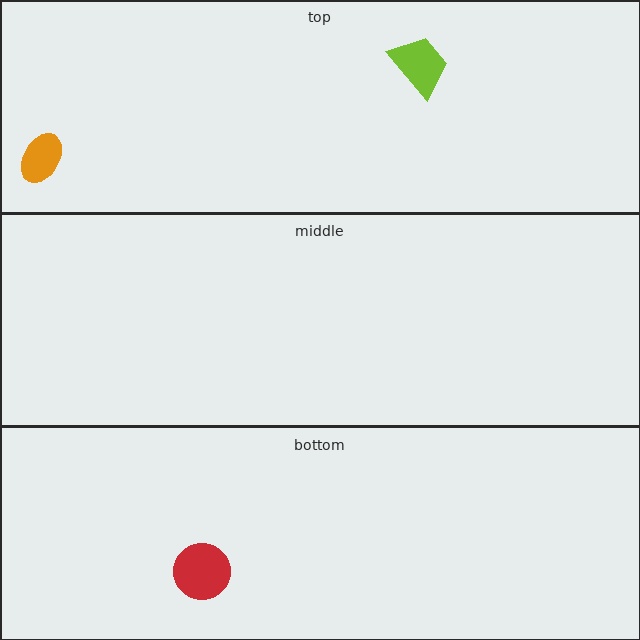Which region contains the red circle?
The bottom region.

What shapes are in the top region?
The orange ellipse, the lime trapezoid.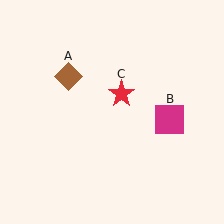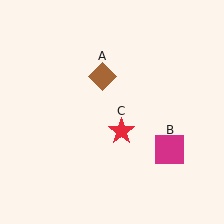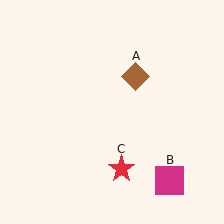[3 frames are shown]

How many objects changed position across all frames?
3 objects changed position: brown diamond (object A), magenta square (object B), red star (object C).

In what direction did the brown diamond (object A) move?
The brown diamond (object A) moved right.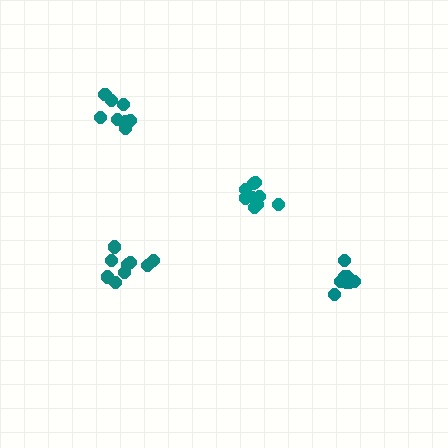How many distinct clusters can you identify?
There are 4 distinct clusters.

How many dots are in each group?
Group 1: 9 dots, Group 2: 9 dots, Group 3: 9 dots, Group 4: 8 dots (35 total).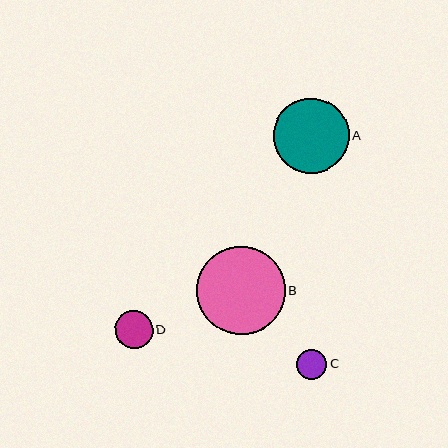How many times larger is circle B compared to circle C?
Circle B is approximately 2.9 times the size of circle C.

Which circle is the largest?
Circle B is the largest with a size of approximately 88 pixels.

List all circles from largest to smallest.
From largest to smallest: B, A, D, C.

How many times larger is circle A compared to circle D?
Circle A is approximately 2.0 times the size of circle D.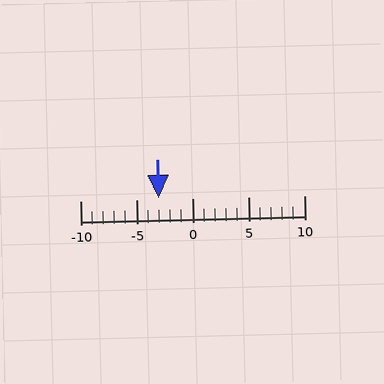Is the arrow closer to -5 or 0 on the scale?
The arrow is closer to -5.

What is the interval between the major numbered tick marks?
The major tick marks are spaced 5 units apart.